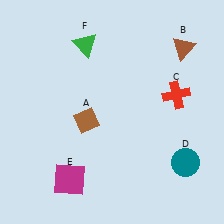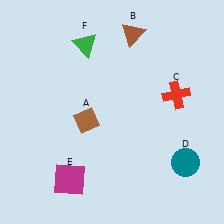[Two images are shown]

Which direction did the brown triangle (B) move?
The brown triangle (B) moved left.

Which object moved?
The brown triangle (B) moved left.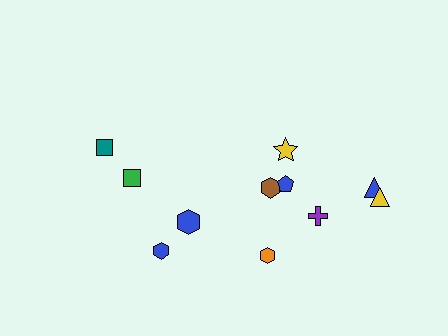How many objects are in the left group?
There are 4 objects.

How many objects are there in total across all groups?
There are 11 objects.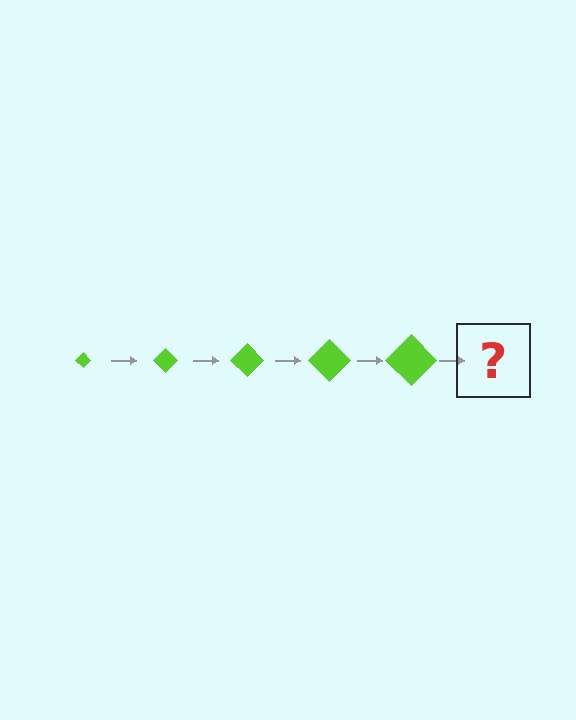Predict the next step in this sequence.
The next step is a lime diamond, larger than the previous one.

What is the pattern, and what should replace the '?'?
The pattern is that the diamond gets progressively larger each step. The '?' should be a lime diamond, larger than the previous one.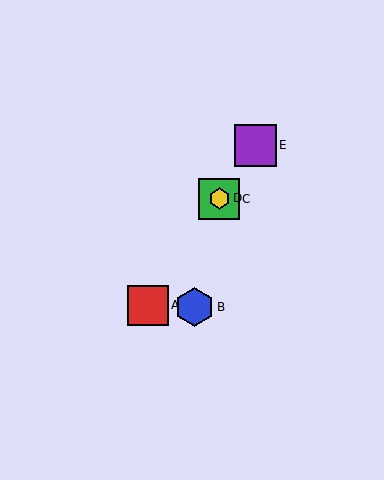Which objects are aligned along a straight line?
Objects A, C, D, E are aligned along a straight line.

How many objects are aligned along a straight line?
4 objects (A, C, D, E) are aligned along a straight line.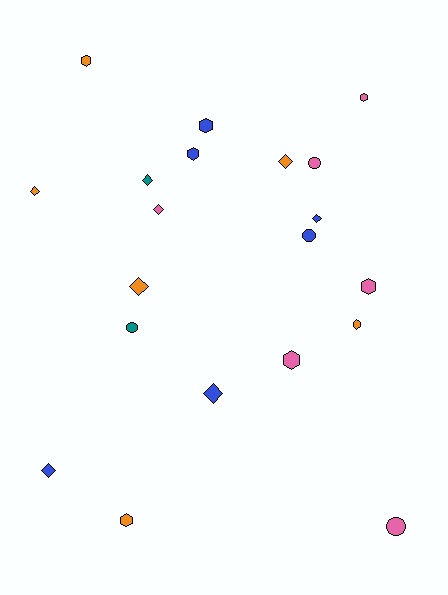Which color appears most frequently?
Blue, with 6 objects.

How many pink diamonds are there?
There is 1 pink diamond.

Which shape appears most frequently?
Hexagon, with 8 objects.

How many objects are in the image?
There are 20 objects.